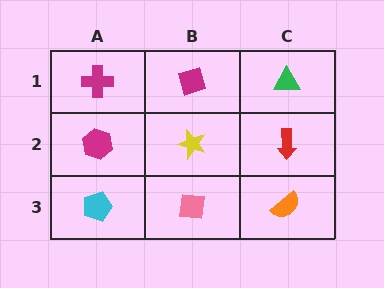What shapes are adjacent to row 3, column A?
A magenta hexagon (row 2, column A), a pink square (row 3, column B).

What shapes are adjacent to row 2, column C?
A green triangle (row 1, column C), an orange semicircle (row 3, column C), a yellow star (row 2, column B).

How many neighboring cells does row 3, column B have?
3.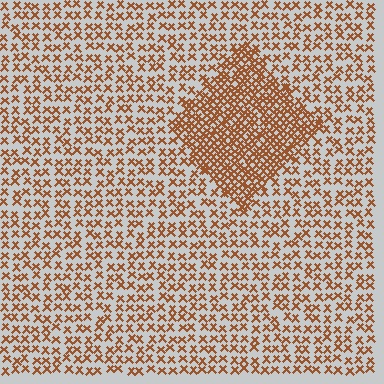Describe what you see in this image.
The image contains small brown elements arranged at two different densities. A diamond-shaped region is visible where the elements are more densely packed than the surrounding area.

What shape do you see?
I see a diamond.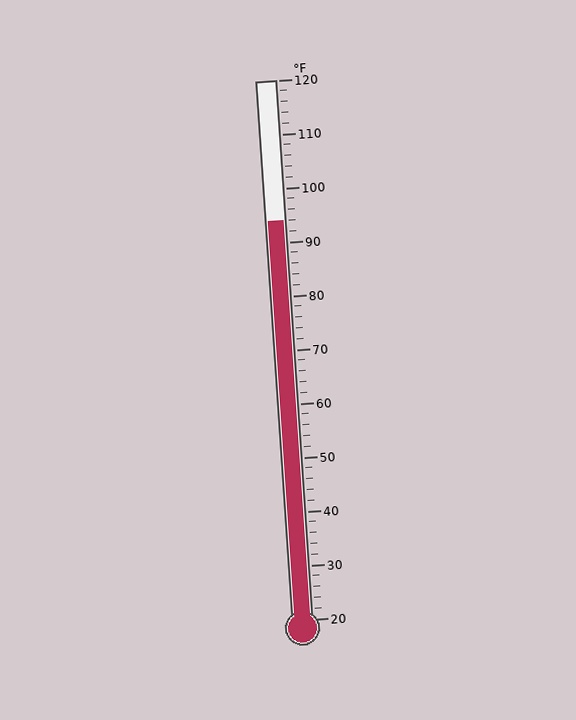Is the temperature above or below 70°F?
The temperature is above 70°F.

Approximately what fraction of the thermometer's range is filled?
The thermometer is filled to approximately 75% of its range.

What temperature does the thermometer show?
The thermometer shows approximately 94°F.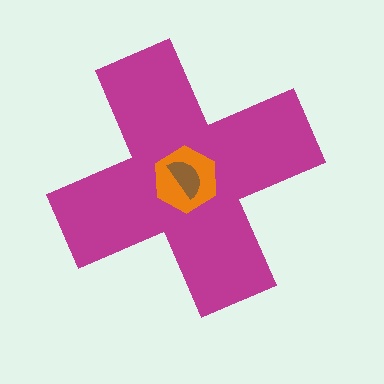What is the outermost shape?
The magenta cross.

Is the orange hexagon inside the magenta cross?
Yes.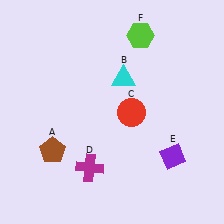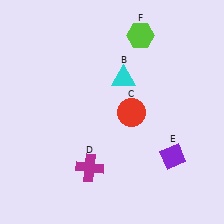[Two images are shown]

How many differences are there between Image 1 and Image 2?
There is 1 difference between the two images.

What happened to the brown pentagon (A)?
The brown pentagon (A) was removed in Image 2. It was in the bottom-left area of Image 1.